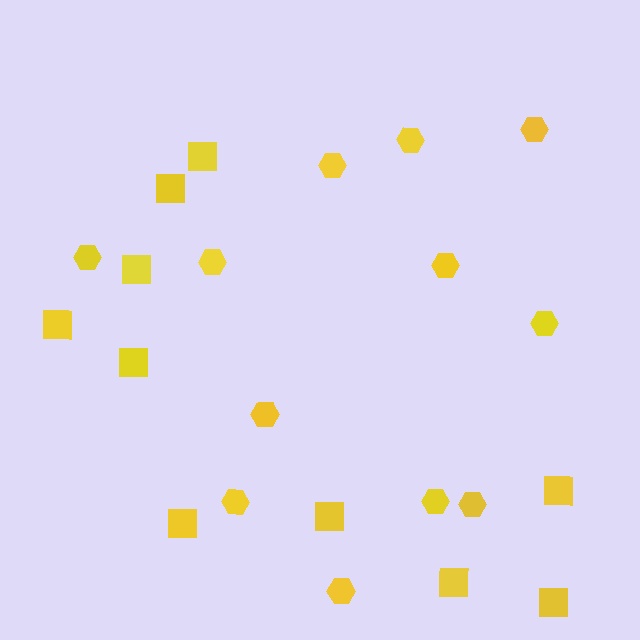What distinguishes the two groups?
There are 2 groups: one group of squares (10) and one group of hexagons (12).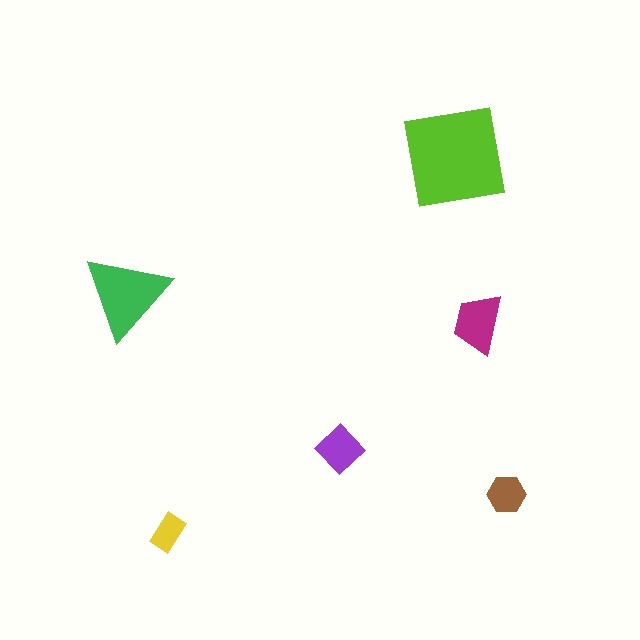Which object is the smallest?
The yellow rectangle.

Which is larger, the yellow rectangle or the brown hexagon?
The brown hexagon.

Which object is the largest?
The lime square.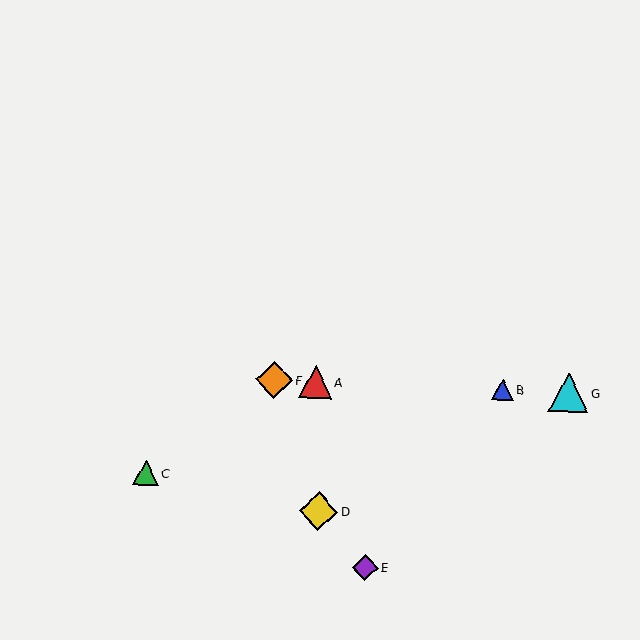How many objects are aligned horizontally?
4 objects (A, B, F, G) are aligned horizontally.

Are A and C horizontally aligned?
No, A is at y≈382 and C is at y≈473.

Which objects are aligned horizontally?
Objects A, B, F, G are aligned horizontally.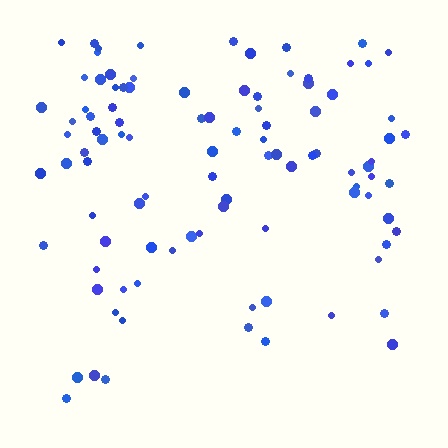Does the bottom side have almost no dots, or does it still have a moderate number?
Still a moderate number, just noticeably fewer than the top.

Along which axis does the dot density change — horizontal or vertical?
Vertical.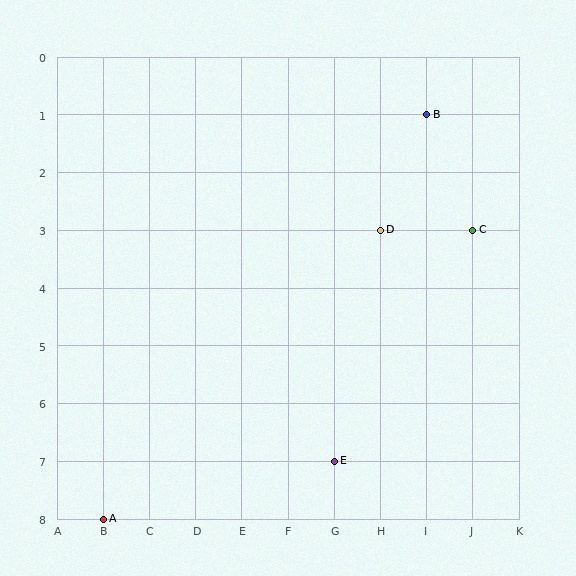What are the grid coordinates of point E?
Point E is at grid coordinates (G, 7).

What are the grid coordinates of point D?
Point D is at grid coordinates (H, 3).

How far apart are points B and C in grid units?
Points B and C are 1 column and 2 rows apart (about 2.2 grid units diagonally).